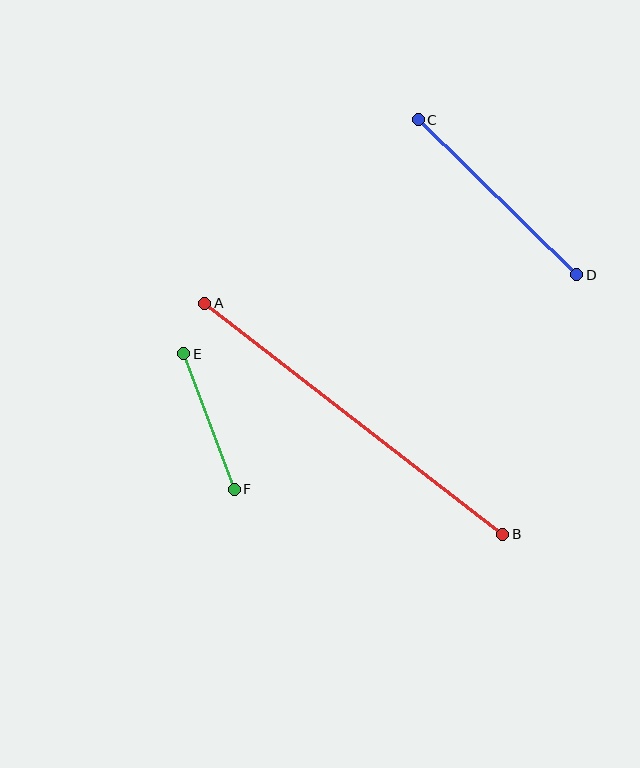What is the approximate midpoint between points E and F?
The midpoint is at approximately (209, 422) pixels.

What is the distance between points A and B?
The distance is approximately 377 pixels.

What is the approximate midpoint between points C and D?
The midpoint is at approximately (498, 197) pixels.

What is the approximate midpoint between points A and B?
The midpoint is at approximately (354, 419) pixels.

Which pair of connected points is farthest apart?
Points A and B are farthest apart.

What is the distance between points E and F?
The distance is approximately 144 pixels.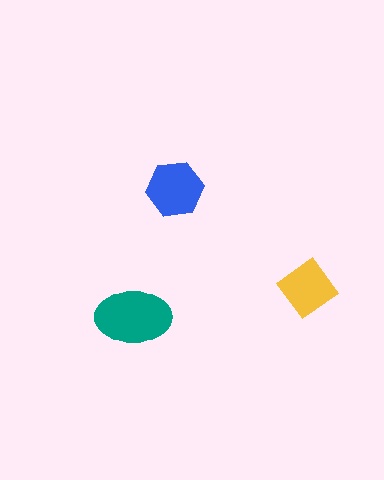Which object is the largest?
The teal ellipse.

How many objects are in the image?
There are 3 objects in the image.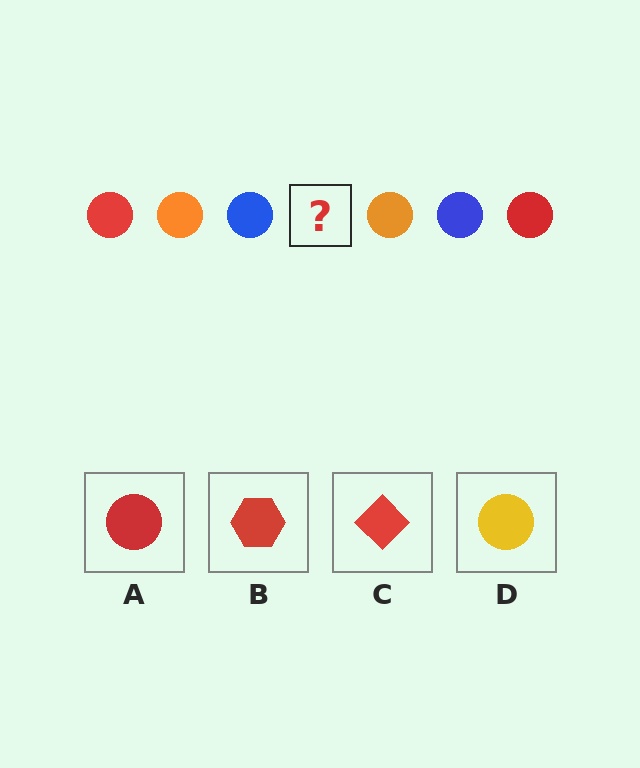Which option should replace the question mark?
Option A.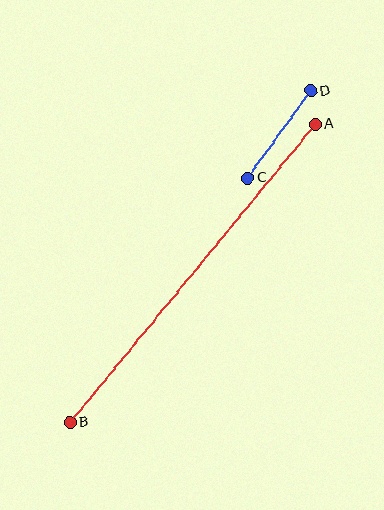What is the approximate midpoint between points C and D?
The midpoint is at approximately (279, 134) pixels.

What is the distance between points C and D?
The distance is approximately 108 pixels.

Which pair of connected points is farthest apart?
Points A and B are farthest apart.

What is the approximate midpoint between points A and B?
The midpoint is at approximately (193, 273) pixels.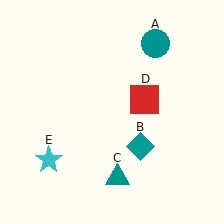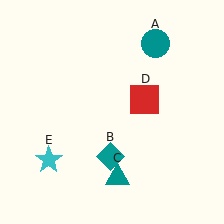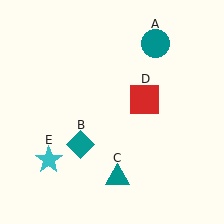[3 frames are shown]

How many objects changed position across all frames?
1 object changed position: teal diamond (object B).